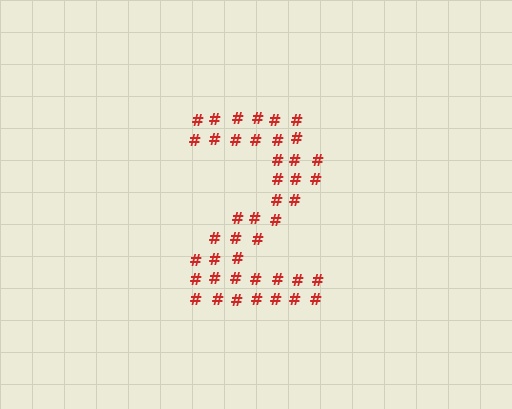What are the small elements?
The small elements are hash symbols.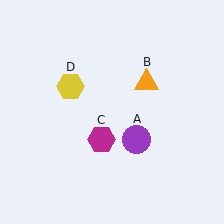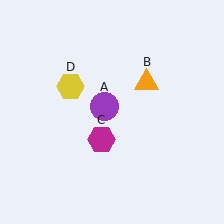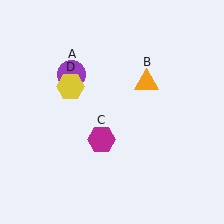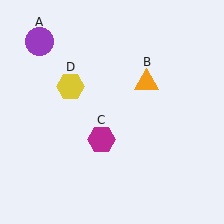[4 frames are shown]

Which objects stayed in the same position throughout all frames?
Orange triangle (object B) and magenta hexagon (object C) and yellow hexagon (object D) remained stationary.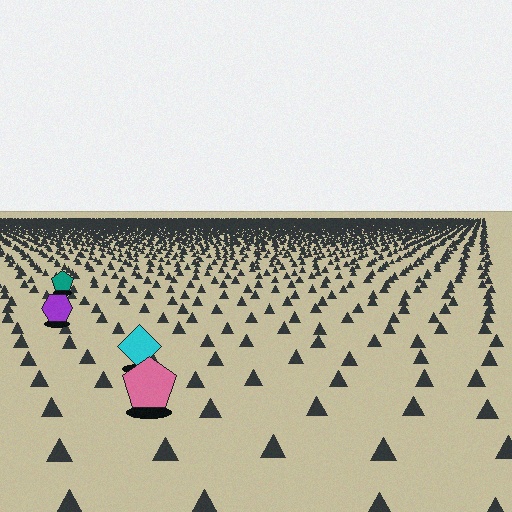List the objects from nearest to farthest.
From nearest to farthest: the pink pentagon, the cyan diamond, the purple hexagon, the teal pentagon.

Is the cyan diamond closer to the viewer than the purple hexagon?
Yes. The cyan diamond is closer — you can tell from the texture gradient: the ground texture is coarser near it.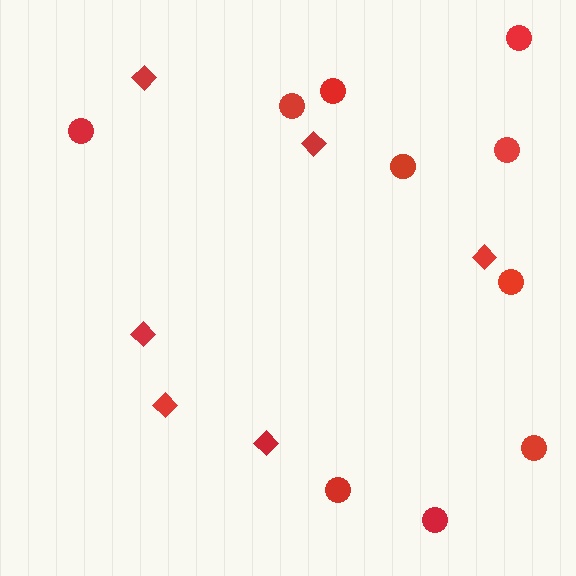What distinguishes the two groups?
There are 2 groups: one group of diamonds (6) and one group of circles (10).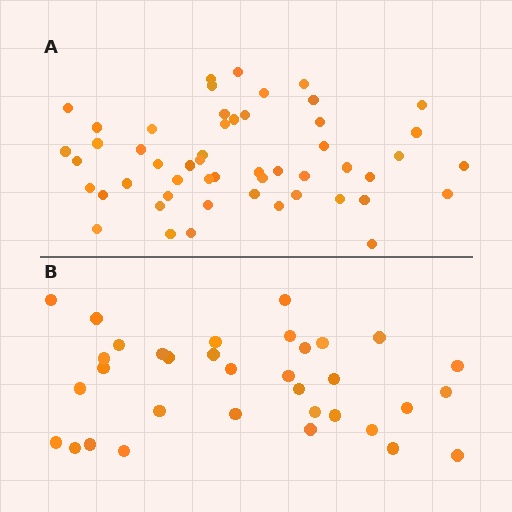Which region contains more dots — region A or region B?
Region A (the top region) has more dots.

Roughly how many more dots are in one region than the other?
Region A has approximately 20 more dots than region B.